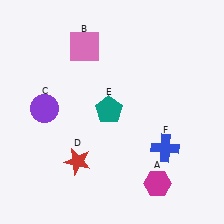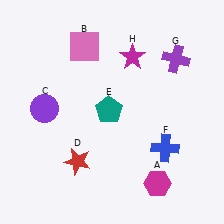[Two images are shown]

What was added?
A purple cross (G), a magenta star (H) were added in Image 2.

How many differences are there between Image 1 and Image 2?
There are 2 differences between the two images.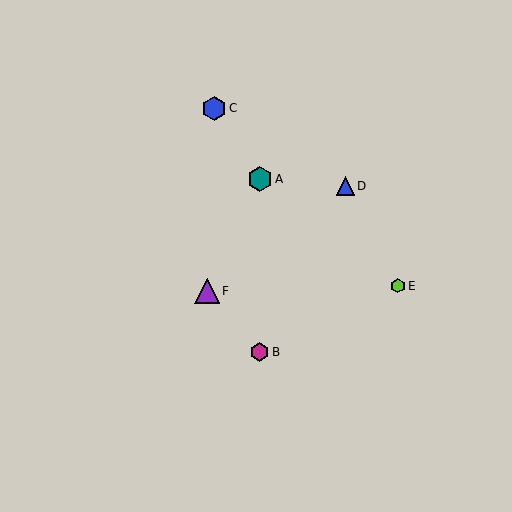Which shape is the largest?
The teal hexagon (labeled A) is the largest.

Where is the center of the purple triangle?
The center of the purple triangle is at (207, 291).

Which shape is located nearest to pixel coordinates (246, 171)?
The teal hexagon (labeled A) at (260, 179) is nearest to that location.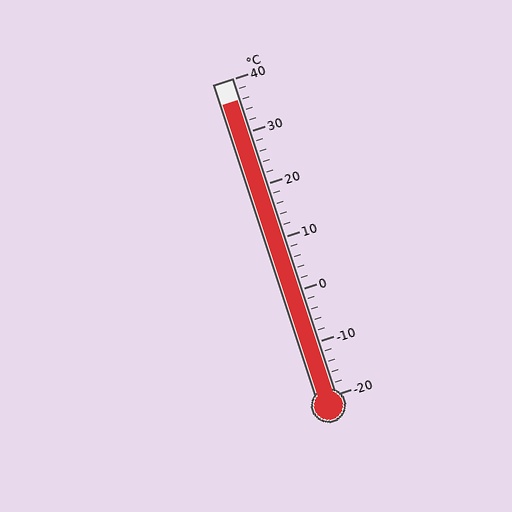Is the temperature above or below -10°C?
The temperature is above -10°C.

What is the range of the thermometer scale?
The thermometer scale ranges from -20°C to 40°C.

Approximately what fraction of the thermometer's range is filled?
The thermometer is filled to approximately 95% of its range.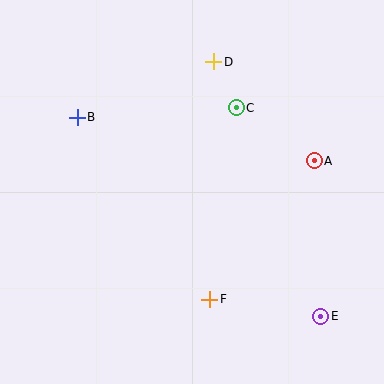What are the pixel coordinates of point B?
Point B is at (77, 117).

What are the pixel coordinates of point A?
Point A is at (314, 161).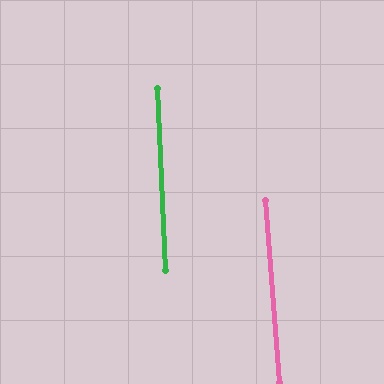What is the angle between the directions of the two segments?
Approximately 2 degrees.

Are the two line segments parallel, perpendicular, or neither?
Parallel — their directions differ by only 1.9°.